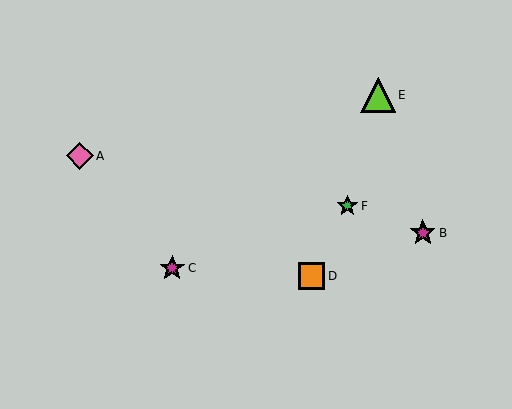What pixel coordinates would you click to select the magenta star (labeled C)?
Click at (172, 268) to select the magenta star C.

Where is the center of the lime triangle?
The center of the lime triangle is at (378, 95).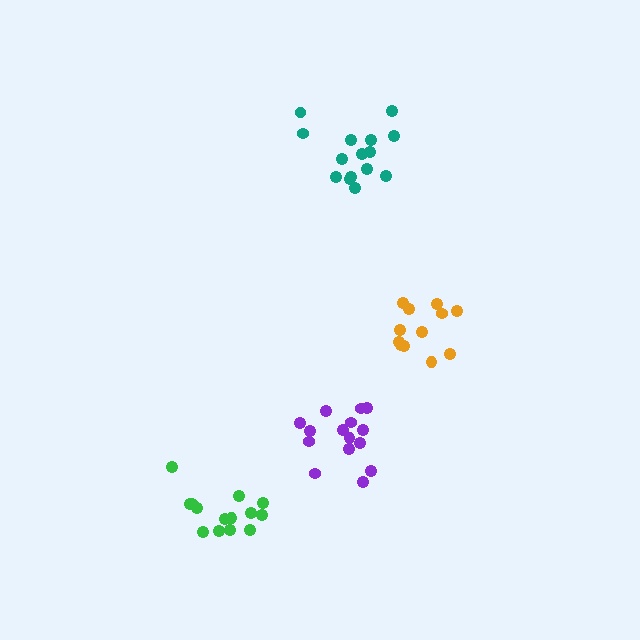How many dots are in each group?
Group 1: 12 dots, Group 2: 15 dots, Group 3: 14 dots, Group 4: 15 dots (56 total).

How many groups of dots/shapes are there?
There are 4 groups.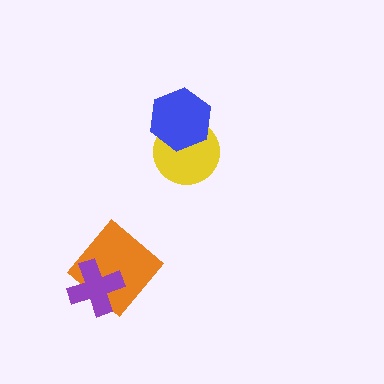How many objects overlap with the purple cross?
1 object overlaps with the purple cross.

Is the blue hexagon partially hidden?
No, no other shape covers it.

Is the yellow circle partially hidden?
Yes, it is partially covered by another shape.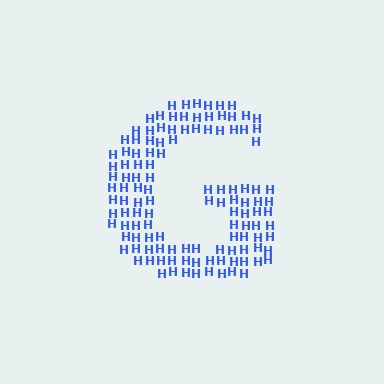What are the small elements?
The small elements are letter H's.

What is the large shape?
The large shape is the letter G.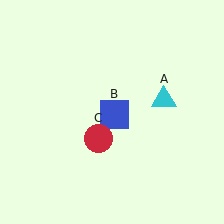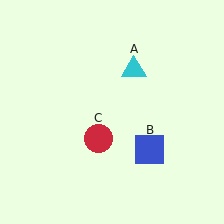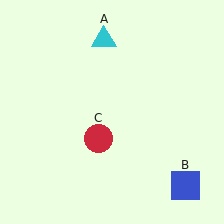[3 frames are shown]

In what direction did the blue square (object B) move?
The blue square (object B) moved down and to the right.